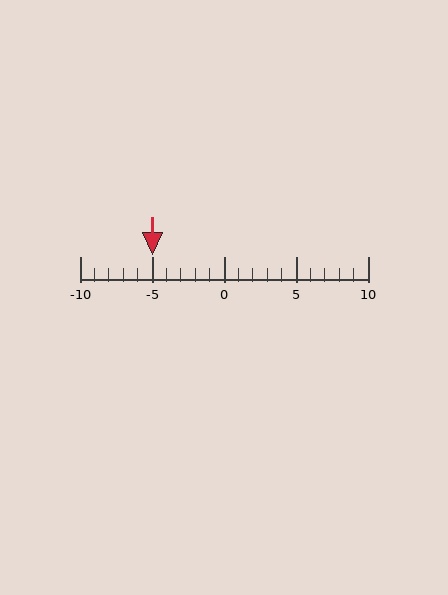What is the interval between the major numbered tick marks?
The major tick marks are spaced 5 units apart.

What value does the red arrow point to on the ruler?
The red arrow points to approximately -5.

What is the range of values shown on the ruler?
The ruler shows values from -10 to 10.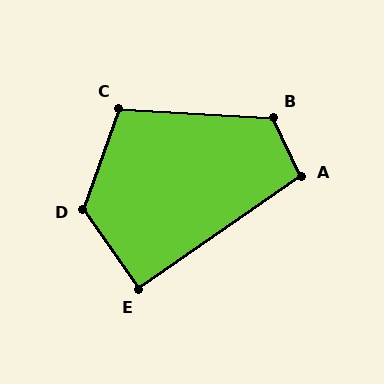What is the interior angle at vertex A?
Approximately 99 degrees (obtuse).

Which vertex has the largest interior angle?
D, at approximately 125 degrees.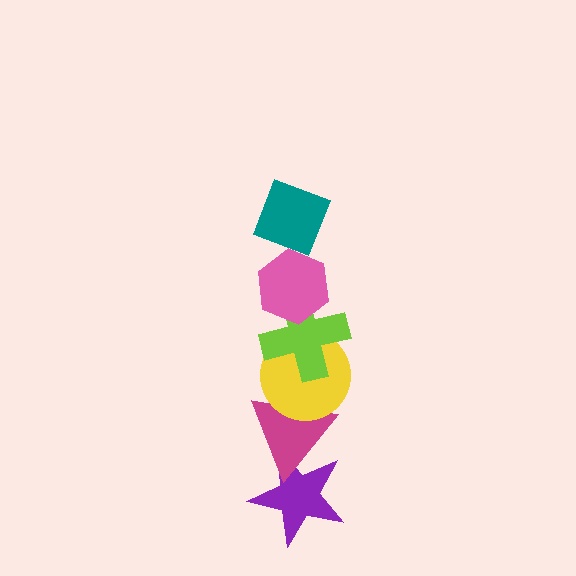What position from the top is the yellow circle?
The yellow circle is 4th from the top.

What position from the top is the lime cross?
The lime cross is 3rd from the top.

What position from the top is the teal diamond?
The teal diamond is 1st from the top.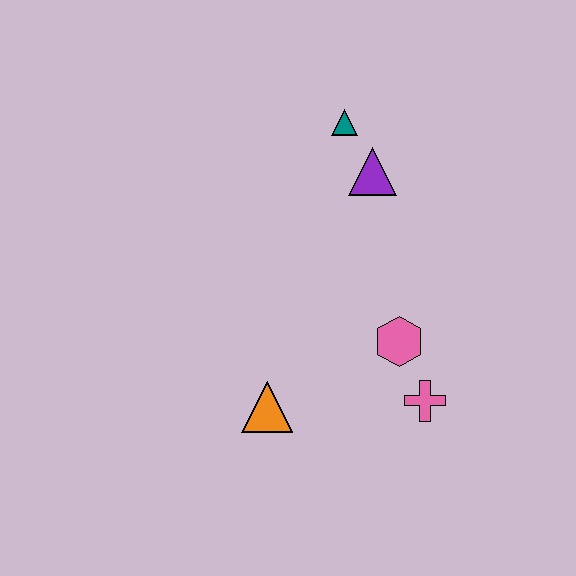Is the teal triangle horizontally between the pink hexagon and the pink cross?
No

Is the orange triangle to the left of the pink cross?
Yes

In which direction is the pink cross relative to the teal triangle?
The pink cross is below the teal triangle.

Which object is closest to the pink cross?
The pink hexagon is closest to the pink cross.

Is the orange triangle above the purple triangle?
No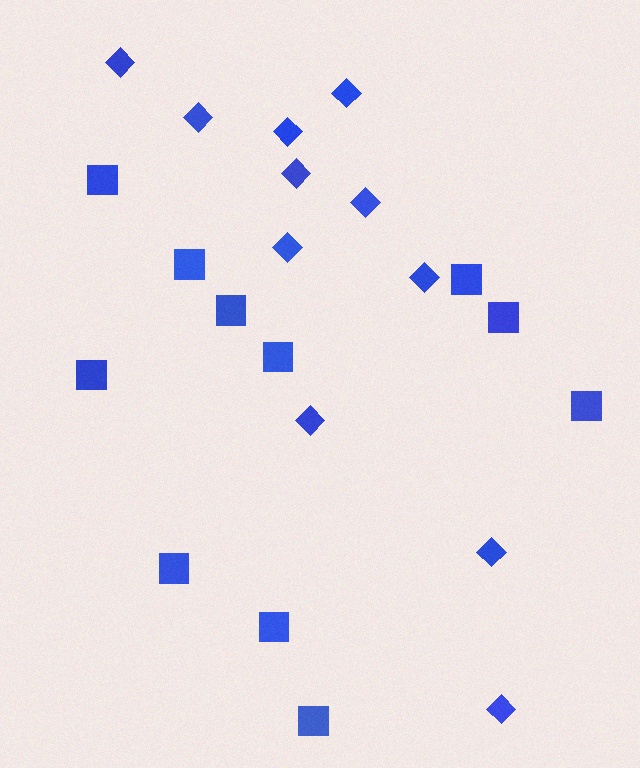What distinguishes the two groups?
There are 2 groups: one group of squares (11) and one group of diamonds (11).